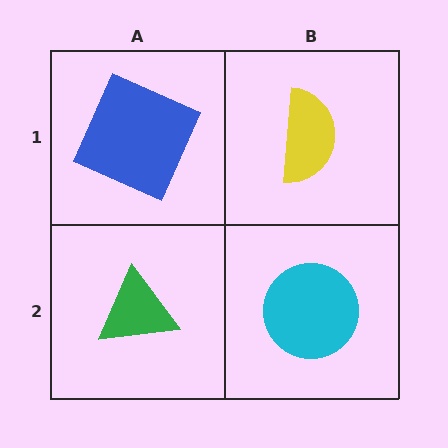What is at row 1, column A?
A blue square.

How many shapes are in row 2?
2 shapes.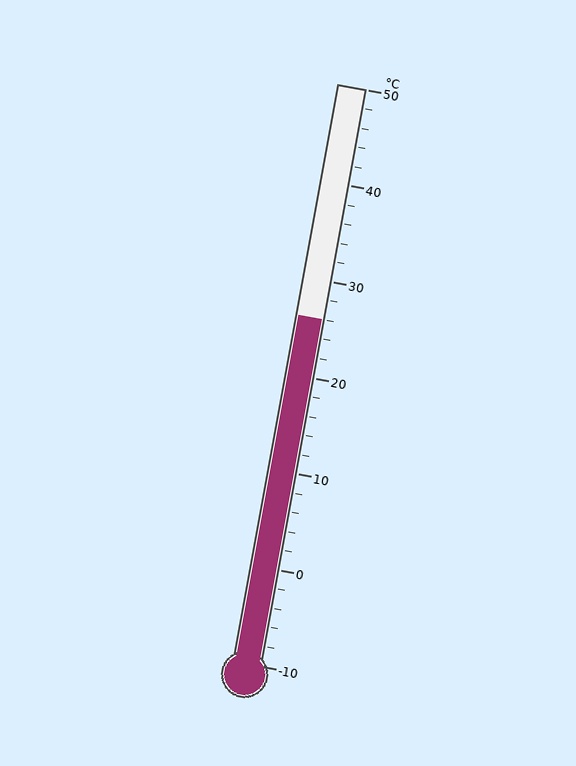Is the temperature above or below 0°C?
The temperature is above 0°C.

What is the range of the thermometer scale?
The thermometer scale ranges from -10°C to 50°C.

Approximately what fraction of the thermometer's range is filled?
The thermometer is filled to approximately 60% of its range.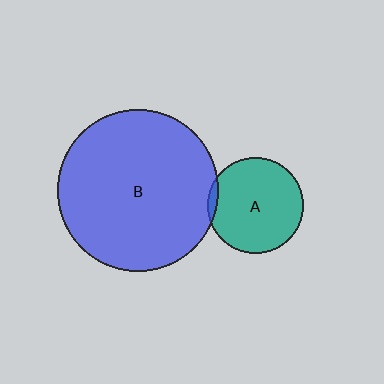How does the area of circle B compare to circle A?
Approximately 2.8 times.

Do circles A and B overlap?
Yes.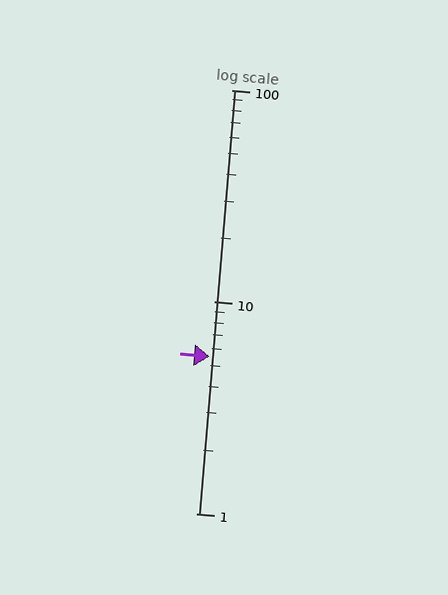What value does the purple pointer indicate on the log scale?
The pointer indicates approximately 5.5.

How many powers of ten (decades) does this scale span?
The scale spans 2 decades, from 1 to 100.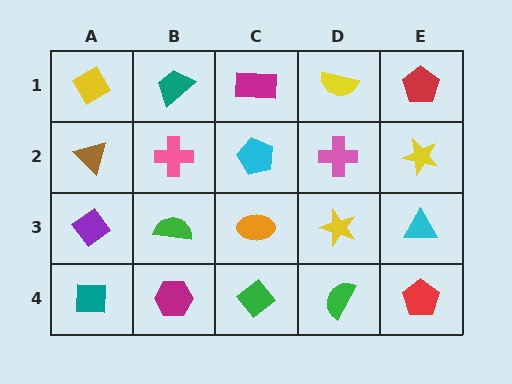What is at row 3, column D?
A yellow star.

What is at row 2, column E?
A yellow star.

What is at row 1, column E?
A red pentagon.